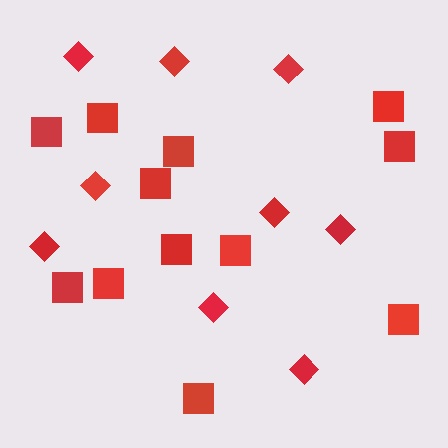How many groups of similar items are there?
There are 2 groups: one group of diamonds (9) and one group of squares (12).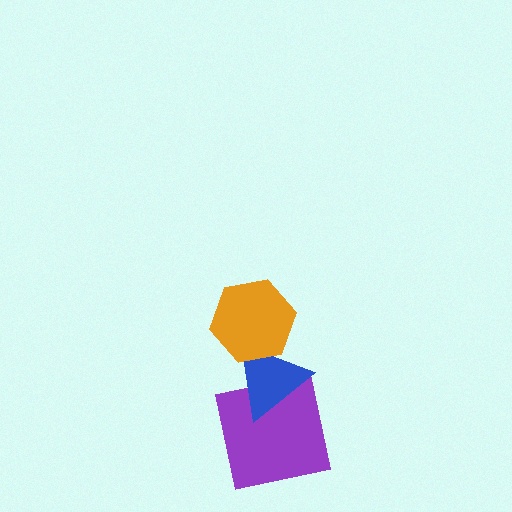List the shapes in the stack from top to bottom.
From top to bottom: the orange hexagon, the blue triangle, the purple square.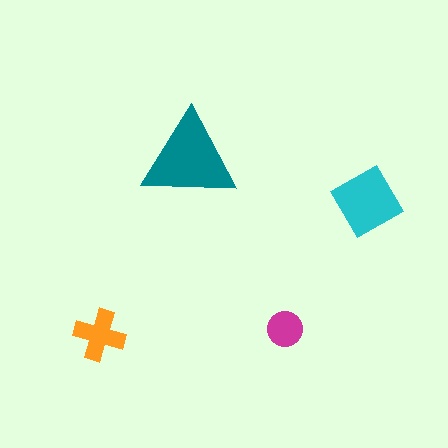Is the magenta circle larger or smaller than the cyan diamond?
Smaller.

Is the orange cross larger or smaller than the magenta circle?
Larger.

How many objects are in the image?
There are 4 objects in the image.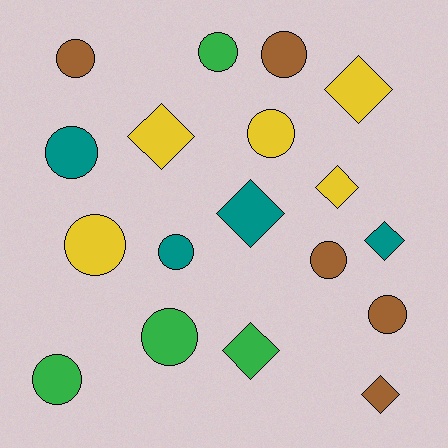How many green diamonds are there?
There is 1 green diamond.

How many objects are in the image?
There are 18 objects.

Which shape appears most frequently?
Circle, with 11 objects.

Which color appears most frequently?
Yellow, with 5 objects.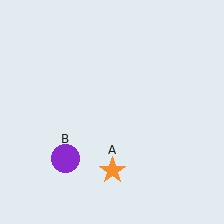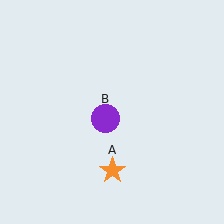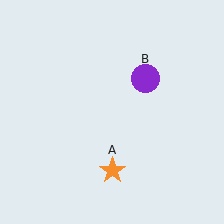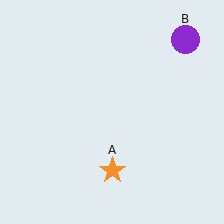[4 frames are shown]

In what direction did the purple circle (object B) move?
The purple circle (object B) moved up and to the right.